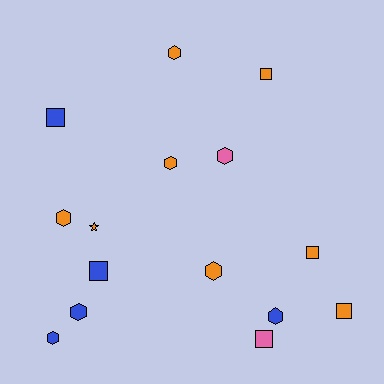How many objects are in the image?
There are 15 objects.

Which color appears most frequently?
Orange, with 8 objects.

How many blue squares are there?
There are 2 blue squares.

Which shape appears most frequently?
Hexagon, with 8 objects.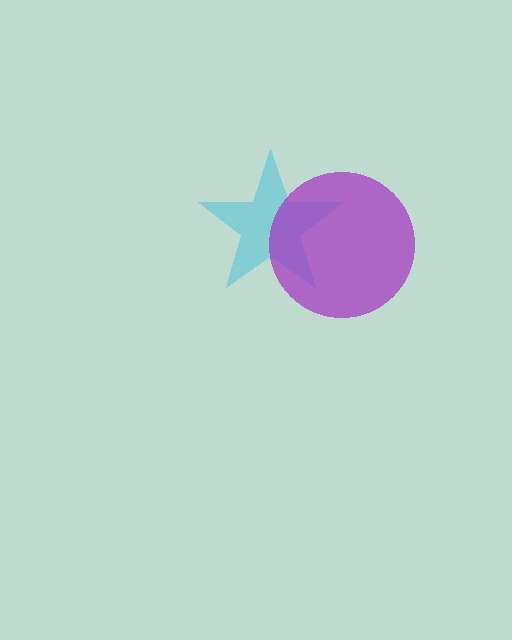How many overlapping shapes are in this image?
There are 2 overlapping shapes in the image.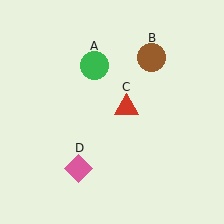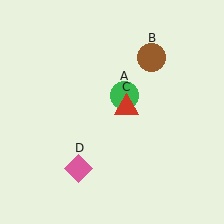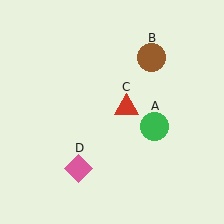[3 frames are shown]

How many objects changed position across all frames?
1 object changed position: green circle (object A).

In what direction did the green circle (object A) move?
The green circle (object A) moved down and to the right.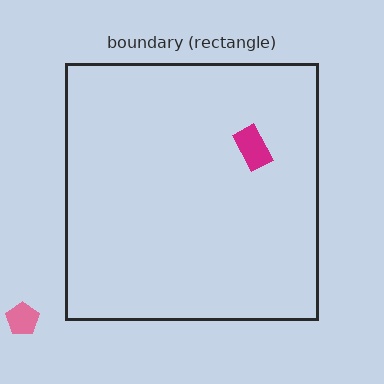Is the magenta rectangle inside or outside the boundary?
Inside.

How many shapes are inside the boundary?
1 inside, 1 outside.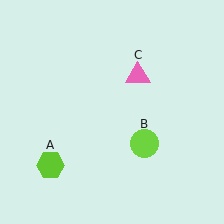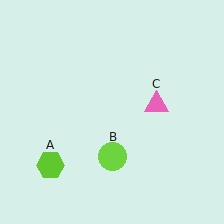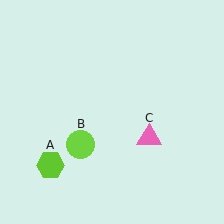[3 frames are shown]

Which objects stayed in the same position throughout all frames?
Lime hexagon (object A) remained stationary.